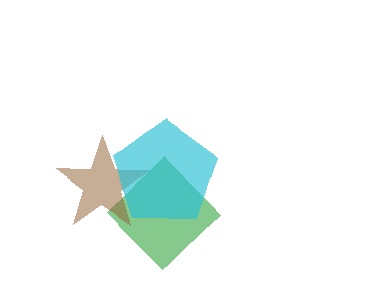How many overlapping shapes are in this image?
There are 3 overlapping shapes in the image.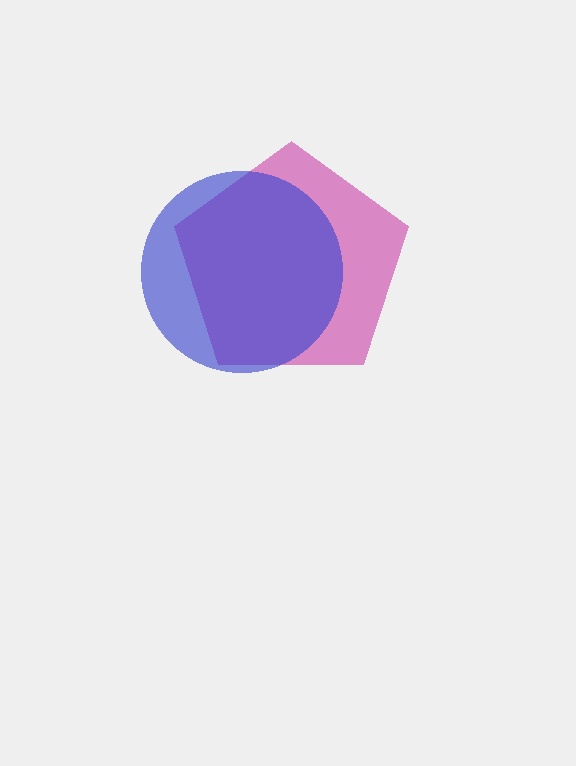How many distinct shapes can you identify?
There are 2 distinct shapes: a magenta pentagon, a blue circle.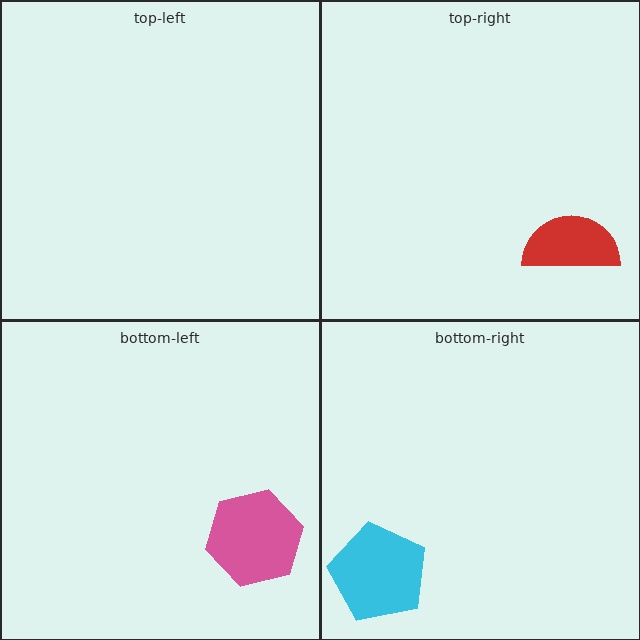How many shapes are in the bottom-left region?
1.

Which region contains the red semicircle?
The top-right region.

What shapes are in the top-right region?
The red semicircle.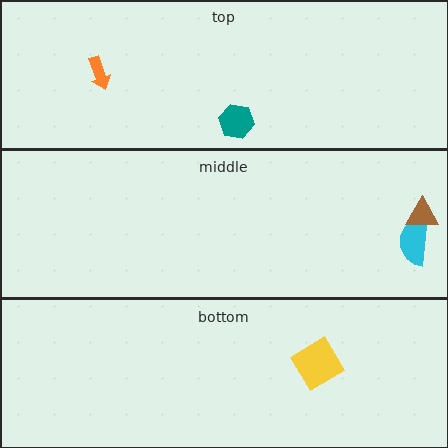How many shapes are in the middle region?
2.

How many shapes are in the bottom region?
1.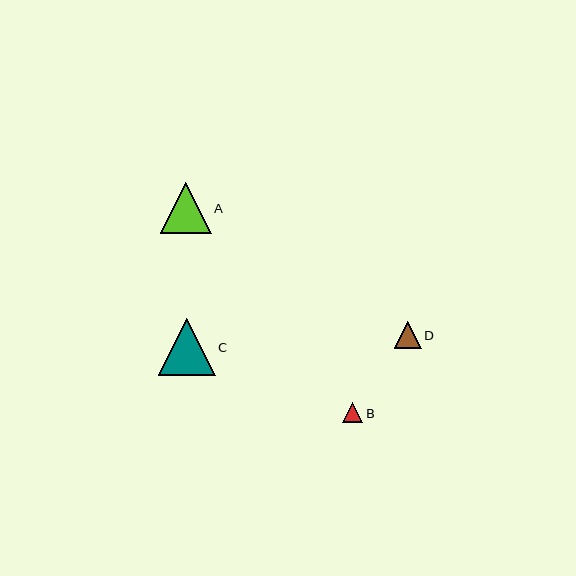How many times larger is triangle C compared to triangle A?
Triangle C is approximately 1.1 times the size of triangle A.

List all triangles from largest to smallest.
From largest to smallest: C, A, D, B.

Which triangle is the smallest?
Triangle B is the smallest with a size of approximately 20 pixels.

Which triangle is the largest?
Triangle C is the largest with a size of approximately 56 pixels.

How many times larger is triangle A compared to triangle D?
Triangle A is approximately 1.9 times the size of triangle D.